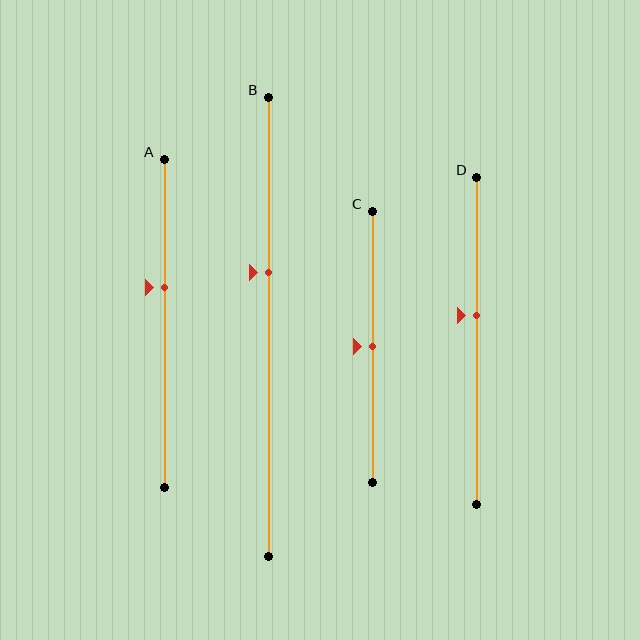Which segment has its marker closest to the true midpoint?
Segment C has its marker closest to the true midpoint.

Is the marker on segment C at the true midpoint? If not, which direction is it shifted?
Yes, the marker on segment C is at the true midpoint.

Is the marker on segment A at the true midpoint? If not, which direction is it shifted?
No, the marker on segment A is shifted upward by about 11% of the segment length.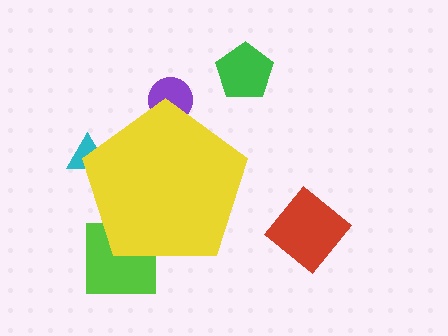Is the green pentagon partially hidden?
No, the green pentagon is fully visible.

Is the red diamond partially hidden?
No, the red diamond is fully visible.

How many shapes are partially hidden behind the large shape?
3 shapes are partially hidden.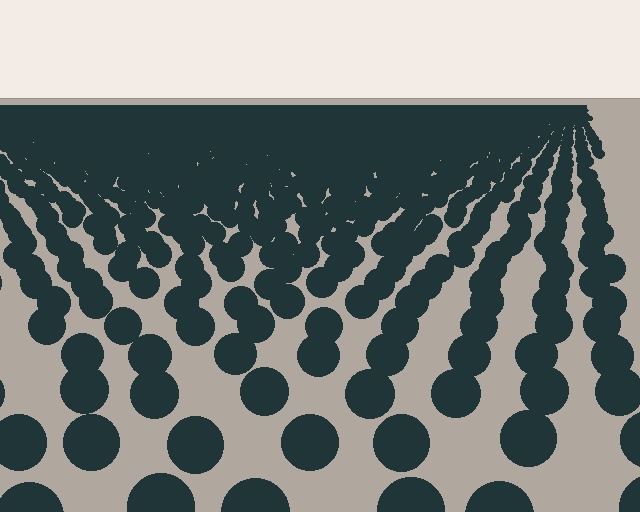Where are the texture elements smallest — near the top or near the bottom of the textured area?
Near the top.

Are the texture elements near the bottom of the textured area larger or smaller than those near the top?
Larger. Near the bottom, elements are closer to the viewer and appear at a bigger on-screen size.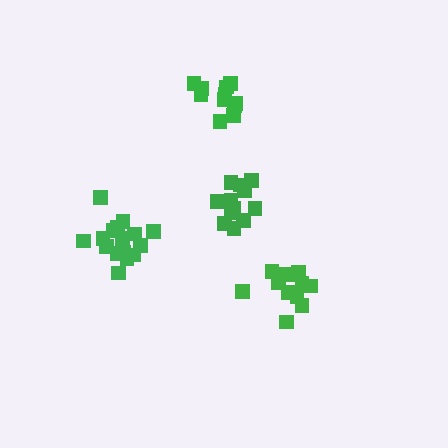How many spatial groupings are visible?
There are 4 spatial groupings.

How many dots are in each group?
Group 1: 13 dots, Group 2: 13 dots, Group 3: 11 dots, Group 4: 16 dots (53 total).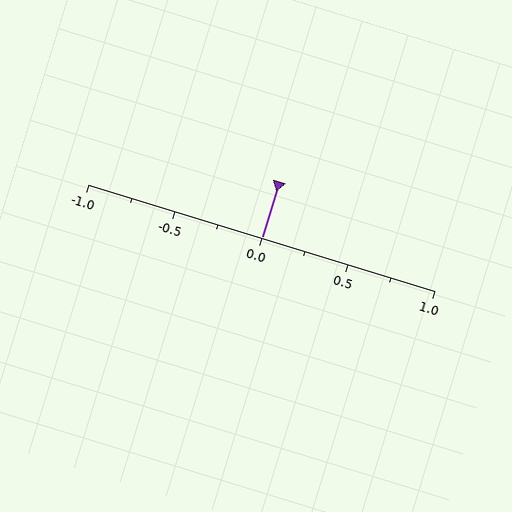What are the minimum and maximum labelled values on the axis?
The axis runs from -1.0 to 1.0.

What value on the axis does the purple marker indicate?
The marker indicates approximately 0.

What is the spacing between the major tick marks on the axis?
The major ticks are spaced 0.5 apart.